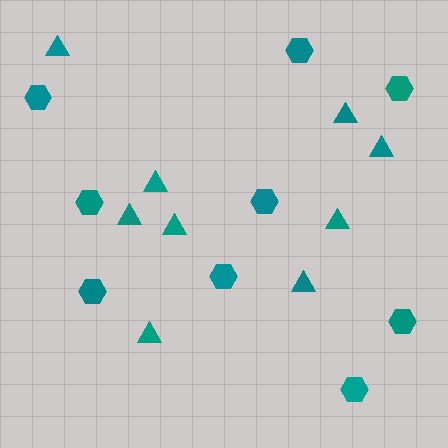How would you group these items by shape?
There are 2 groups: one group of hexagons (9) and one group of triangles (9).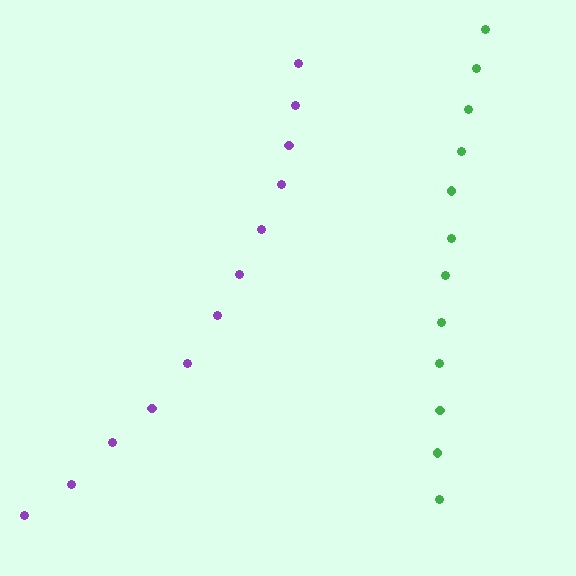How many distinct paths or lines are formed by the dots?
There are 2 distinct paths.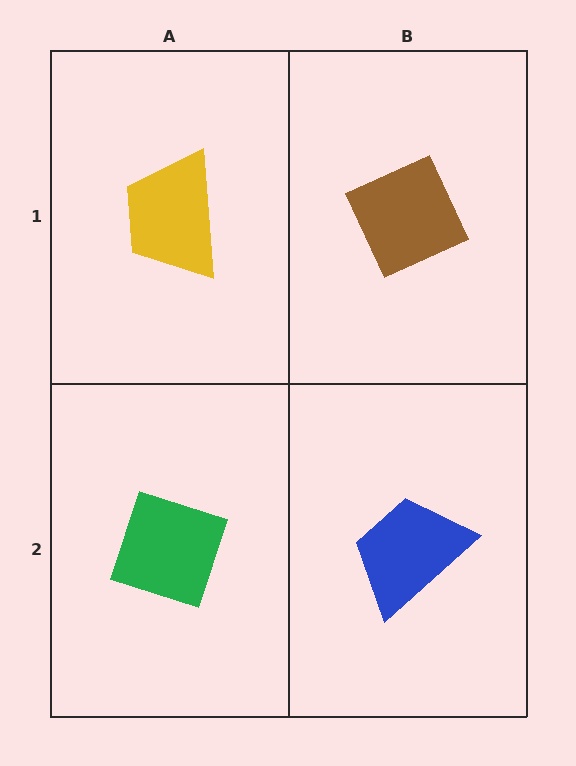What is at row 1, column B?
A brown diamond.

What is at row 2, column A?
A green diamond.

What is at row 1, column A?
A yellow trapezoid.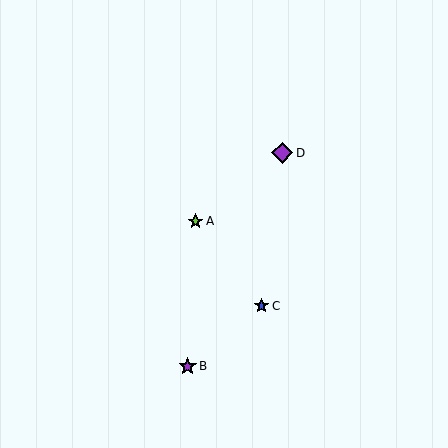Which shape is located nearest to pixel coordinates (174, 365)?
The purple star (labeled B) at (188, 366) is nearest to that location.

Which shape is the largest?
The purple diamond (labeled D) is the largest.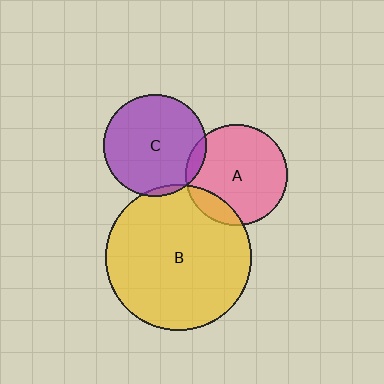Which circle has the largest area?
Circle B (yellow).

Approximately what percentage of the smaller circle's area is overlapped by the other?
Approximately 15%.